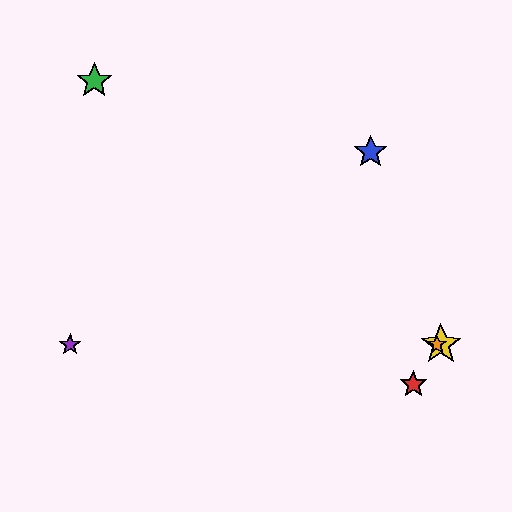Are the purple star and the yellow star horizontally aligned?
Yes, both are at y≈344.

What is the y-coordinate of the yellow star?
The yellow star is at y≈344.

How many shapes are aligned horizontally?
3 shapes (the yellow star, the purple star, the orange star) are aligned horizontally.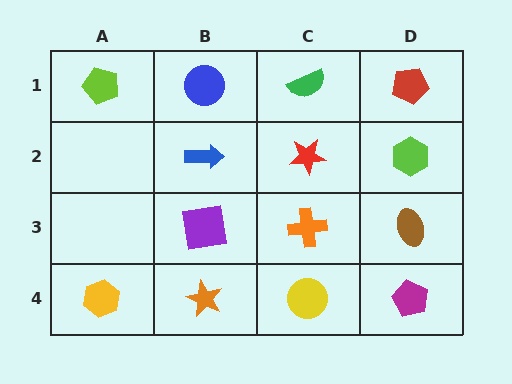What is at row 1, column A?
A lime pentagon.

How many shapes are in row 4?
4 shapes.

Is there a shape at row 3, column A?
No, that cell is empty.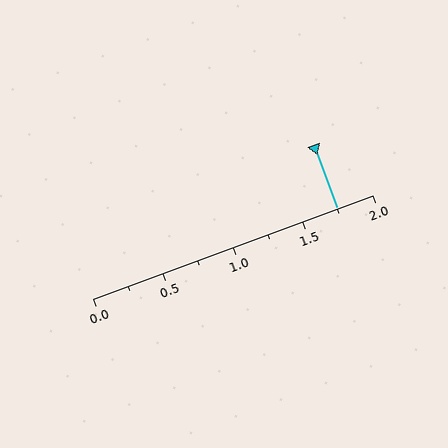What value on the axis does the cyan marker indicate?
The marker indicates approximately 1.75.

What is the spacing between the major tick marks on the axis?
The major ticks are spaced 0.5 apart.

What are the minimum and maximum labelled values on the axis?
The axis runs from 0.0 to 2.0.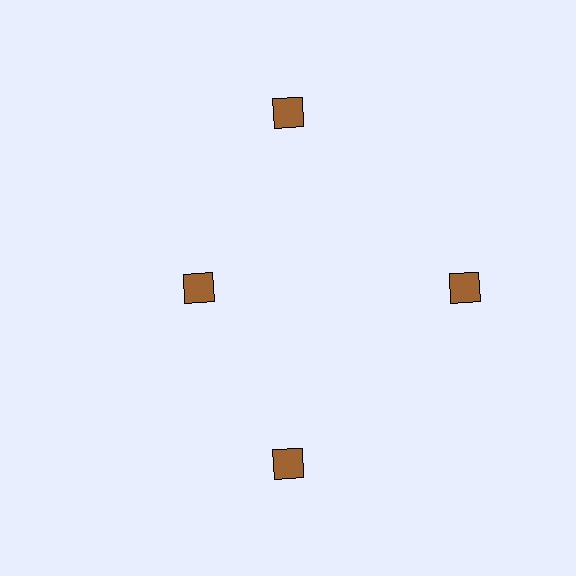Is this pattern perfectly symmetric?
No. The 4 brown diamonds are arranged in a ring, but one element near the 9 o'clock position is pulled inward toward the center, breaking the 4-fold rotational symmetry.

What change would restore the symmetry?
The symmetry would be restored by moving it outward, back onto the ring so that all 4 diamonds sit at equal angles and equal distance from the center.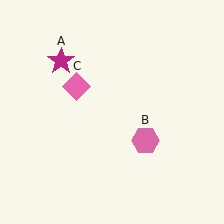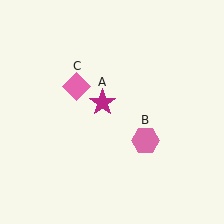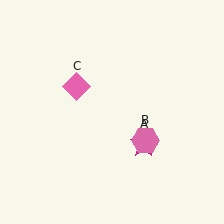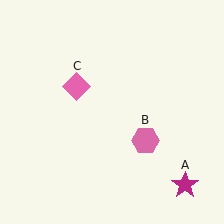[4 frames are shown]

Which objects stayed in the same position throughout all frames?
Pink hexagon (object B) and pink diamond (object C) remained stationary.